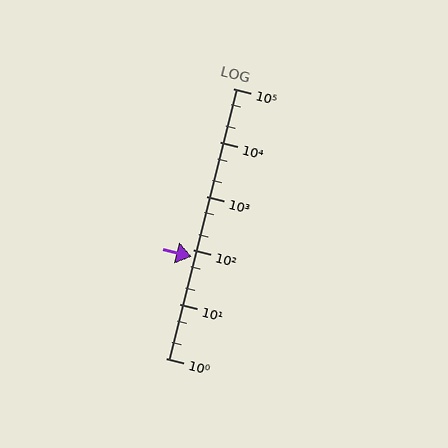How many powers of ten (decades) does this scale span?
The scale spans 5 decades, from 1 to 100000.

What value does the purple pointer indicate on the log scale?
The pointer indicates approximately 75.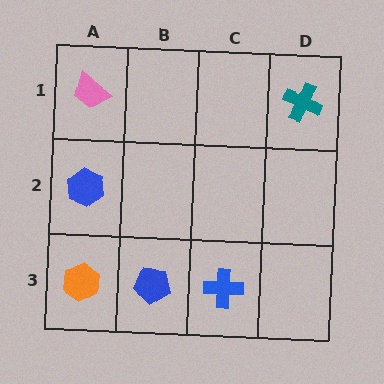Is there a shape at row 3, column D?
No, that cell is empty.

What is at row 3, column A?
An orange hexagon.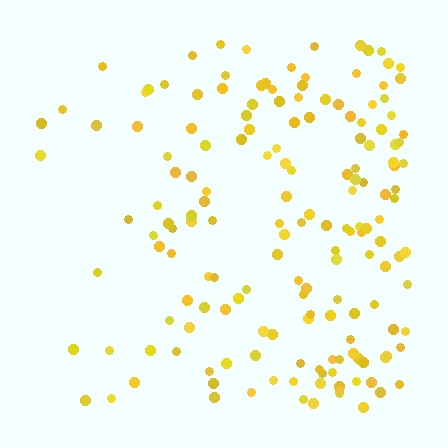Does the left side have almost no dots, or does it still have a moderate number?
Still a moderate number, just noticeably fewer than the right.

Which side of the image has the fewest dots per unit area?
The left.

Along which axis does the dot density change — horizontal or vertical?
Horizontal.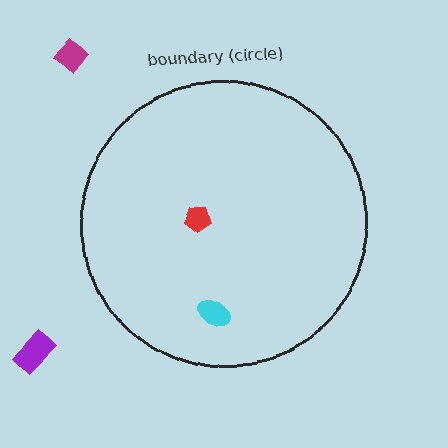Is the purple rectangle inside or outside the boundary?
Outside.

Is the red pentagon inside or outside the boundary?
Inside.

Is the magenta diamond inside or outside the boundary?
Outside.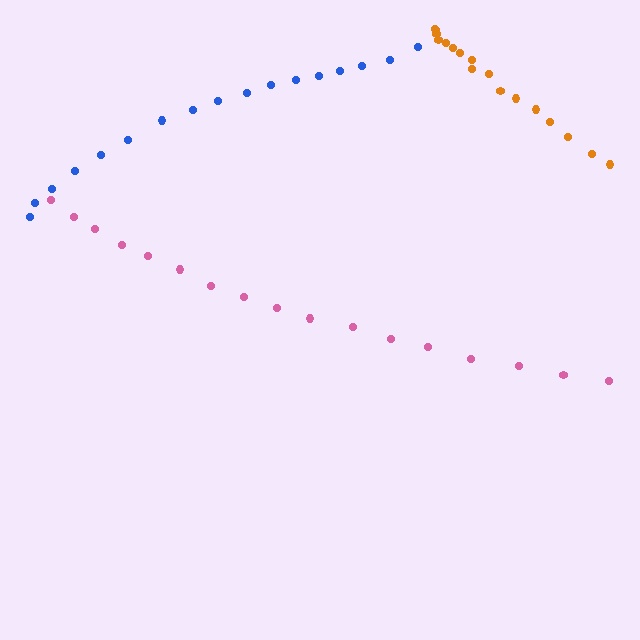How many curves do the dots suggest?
There are 3 distinct paths.